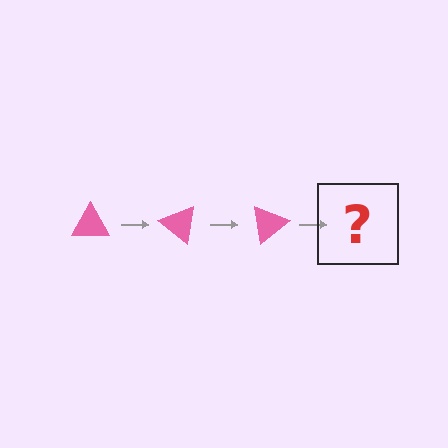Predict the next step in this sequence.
The next step is a pink triangle rotated 120 degrees.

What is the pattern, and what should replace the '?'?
The pattern is that the triangle rotates 40 degrees each step. The '?' should be a pink triangle rotated 120 degrees.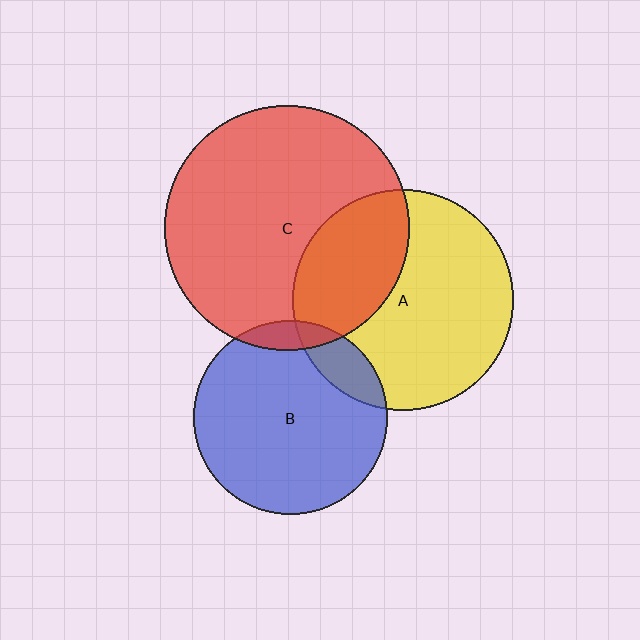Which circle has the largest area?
Circle C (red).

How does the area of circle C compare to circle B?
Approximately 1.6 times.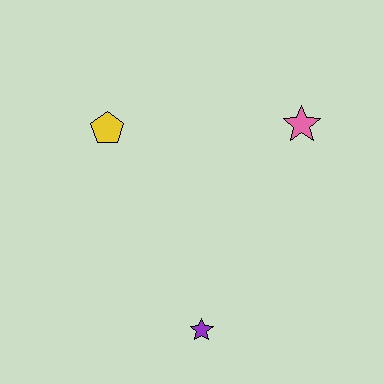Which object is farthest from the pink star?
The purple star is farthest from the pink star.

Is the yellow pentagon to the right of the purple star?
No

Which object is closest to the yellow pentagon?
The pink star is closest to the yellow pentagon.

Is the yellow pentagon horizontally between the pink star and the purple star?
No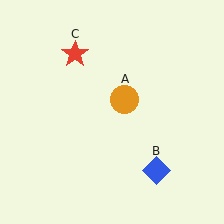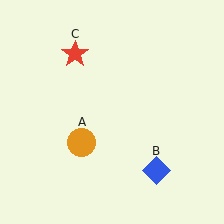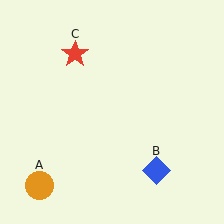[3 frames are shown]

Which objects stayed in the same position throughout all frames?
Blue diamond (object B) and red star (object C) remained stationary.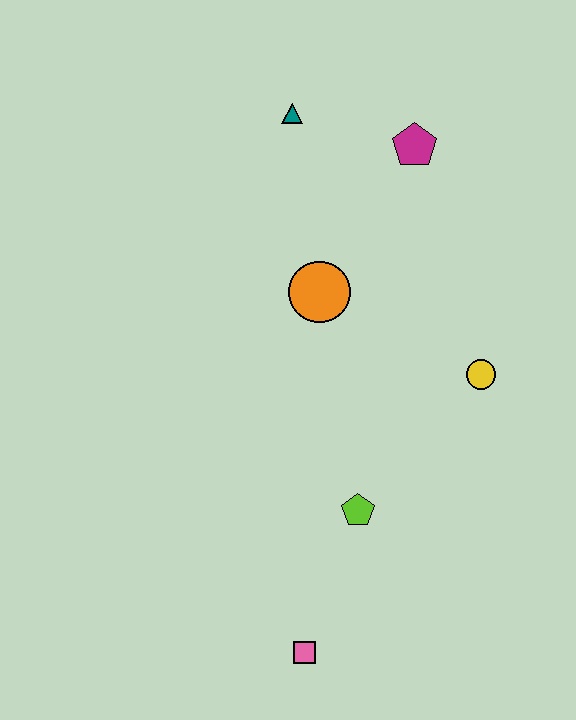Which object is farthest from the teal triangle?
The pink square is farthest from the teal triangle.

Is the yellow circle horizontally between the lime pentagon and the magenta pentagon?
No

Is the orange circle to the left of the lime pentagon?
Yes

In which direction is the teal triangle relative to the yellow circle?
The teal triangle is above the yellow circle.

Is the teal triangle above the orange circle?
Yes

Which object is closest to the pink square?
The lime pentagon is closest to the pink square.